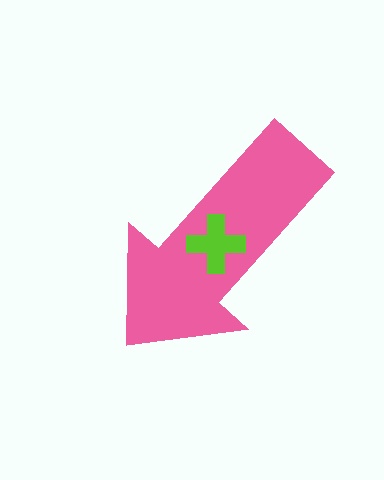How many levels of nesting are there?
2.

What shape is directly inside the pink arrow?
The lime cross.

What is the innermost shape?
The lime cross.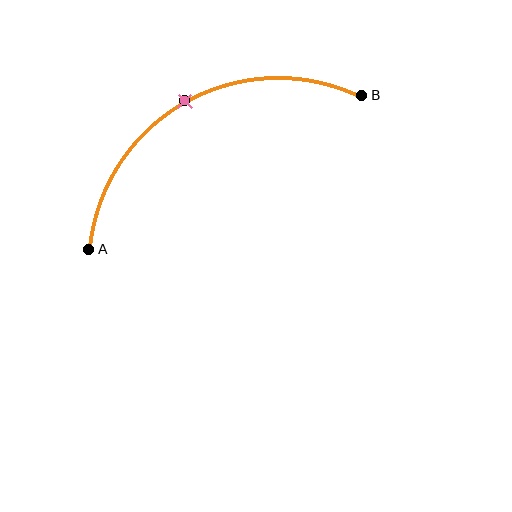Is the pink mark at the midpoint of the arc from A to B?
Yes. The pink mark lies on the arc at equal arc-length from both A and B — it is the arc midpoint.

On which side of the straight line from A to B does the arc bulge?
The arc bulges above the straight line connecting A and B.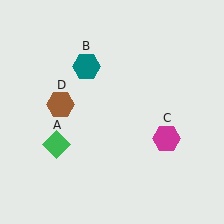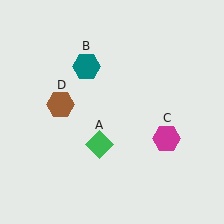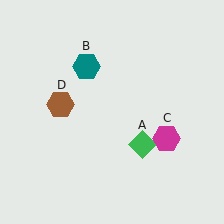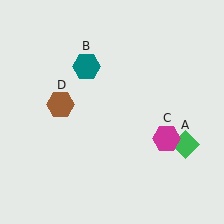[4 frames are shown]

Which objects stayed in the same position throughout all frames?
Teal hexagon (object B) and magenta hexagon (object C) and brown hexagon (object D) remained stationary.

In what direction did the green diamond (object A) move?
The green diamond (object A) moved right.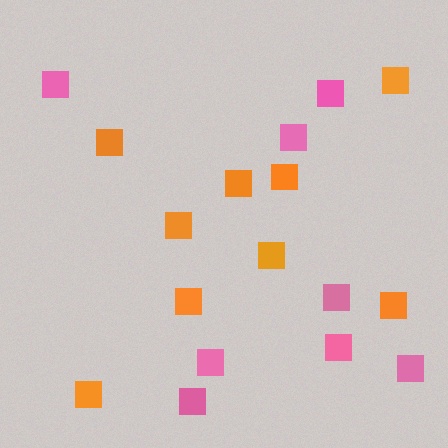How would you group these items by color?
There are 2 groups: one group of orange squares (9) and one group of pink squares (8).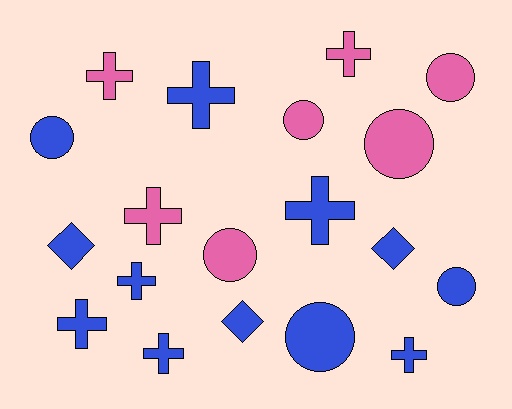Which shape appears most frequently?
Cross, with 9 objects.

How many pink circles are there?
There are 4 pink circles.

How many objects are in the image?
There are 19 objects.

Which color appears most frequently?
Blue, with 12 objects.